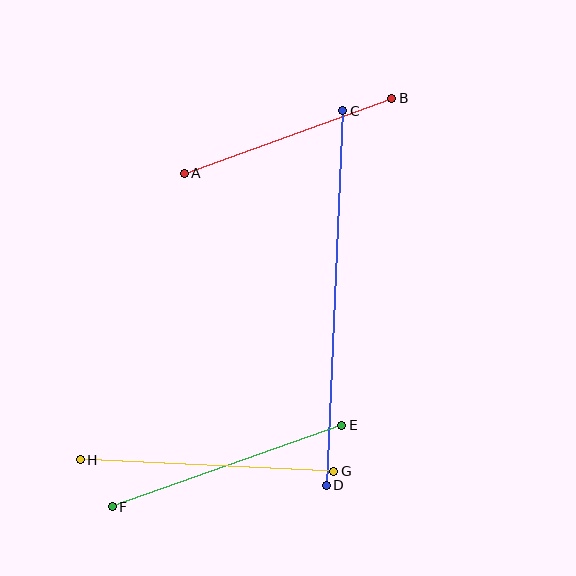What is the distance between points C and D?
The distance is approximately 375 pixels.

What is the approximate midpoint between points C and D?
The midpoint is at approximately (334, 298) pixels.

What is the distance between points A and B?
The distance is approximately 220 pixels.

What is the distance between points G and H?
The distance is approximately 254 pixels.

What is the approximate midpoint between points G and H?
The midpoint is at approximately (207, 465) pixels.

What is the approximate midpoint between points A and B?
The midpoint is at approximately (288, 136) pixels.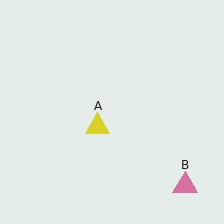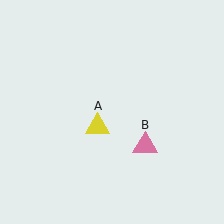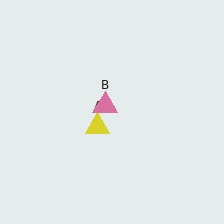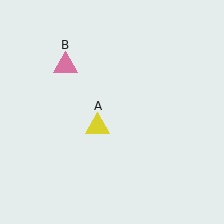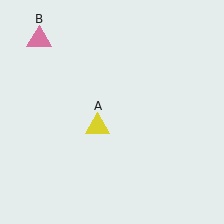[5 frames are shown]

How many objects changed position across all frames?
1 object changed position: pink triangle (object B).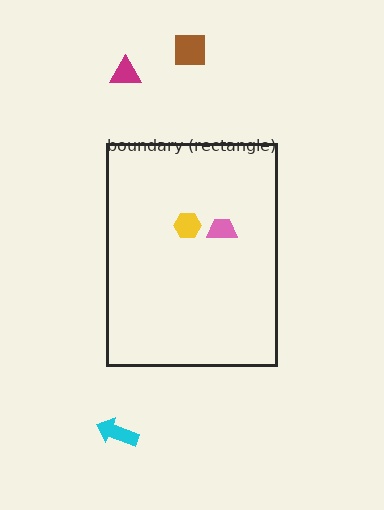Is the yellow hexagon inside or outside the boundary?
Inside.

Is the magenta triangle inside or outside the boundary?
Outside.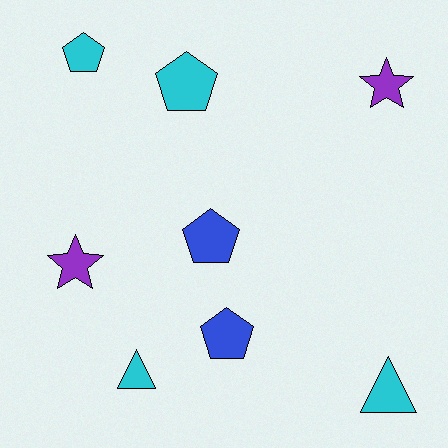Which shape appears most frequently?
Pentagon, with 4 objects.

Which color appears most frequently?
Cyan, with 4 objects.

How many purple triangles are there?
There are no purple triangles.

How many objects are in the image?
There are 8 objects.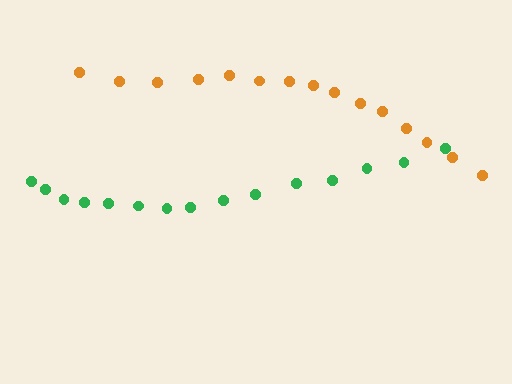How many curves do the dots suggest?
There are 2 distinct paths.